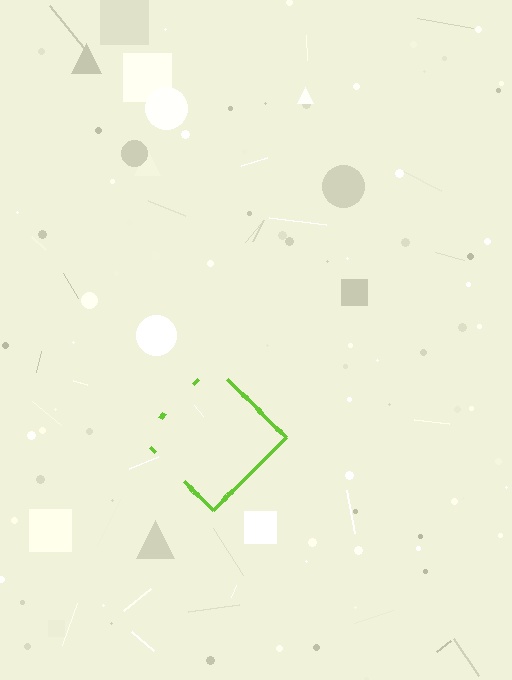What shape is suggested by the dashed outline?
The dashed outline suggests a diamond.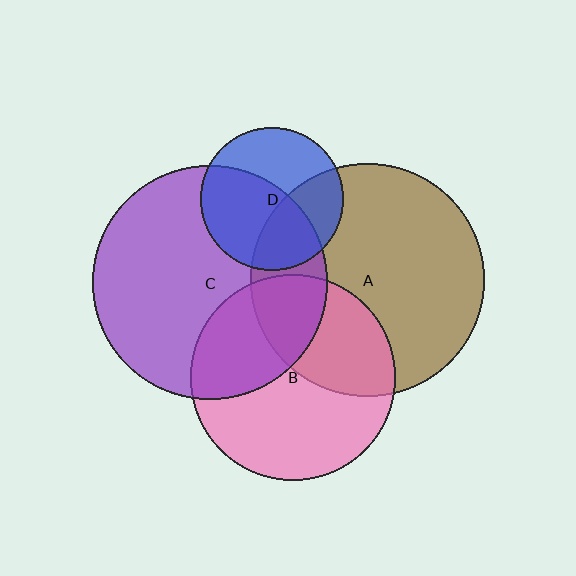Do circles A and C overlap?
Yes.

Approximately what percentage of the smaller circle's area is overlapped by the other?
Approximately 20%.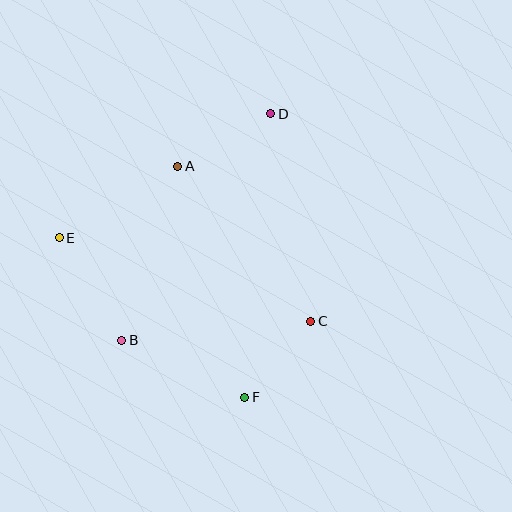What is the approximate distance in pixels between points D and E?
The distance between D and E is approximately 245 pixels.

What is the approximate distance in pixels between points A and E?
The distance between A and E is approximately 138 pixels.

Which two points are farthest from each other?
Points D and F are farthest from each other.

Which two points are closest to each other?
Points C and F are closest to each other.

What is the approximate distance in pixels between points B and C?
The distance between B and C is approximately 190 pixels.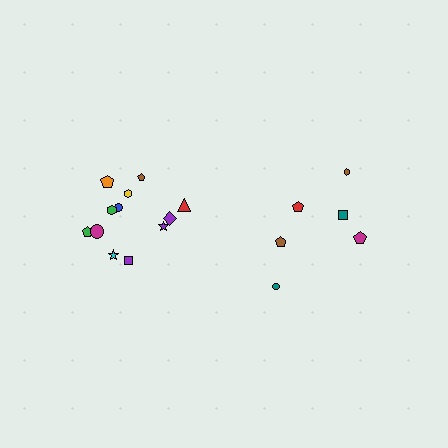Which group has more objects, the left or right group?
The left group.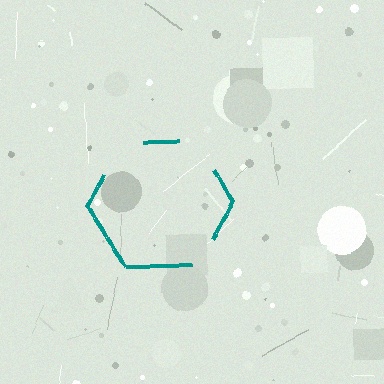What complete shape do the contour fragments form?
The contour fragments form a hexagon.